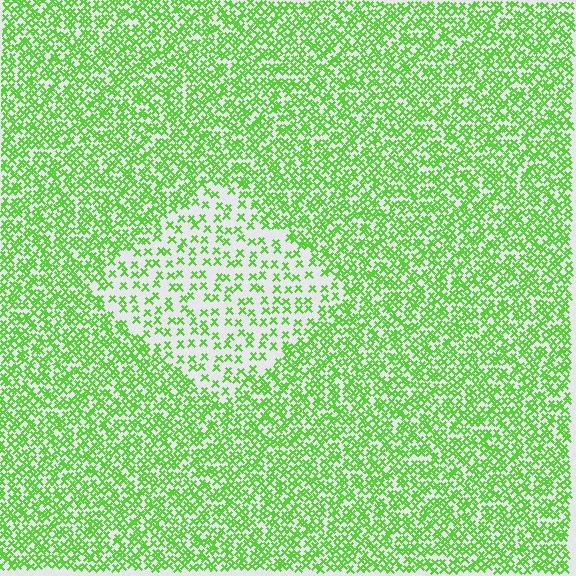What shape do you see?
I see a diamond.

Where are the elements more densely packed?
The elements are more densely packed outside the diamond boundary.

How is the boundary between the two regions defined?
The boundary is defined by a change in element density (approximately 2.4x ratio). All elements are the same color, size, and shape.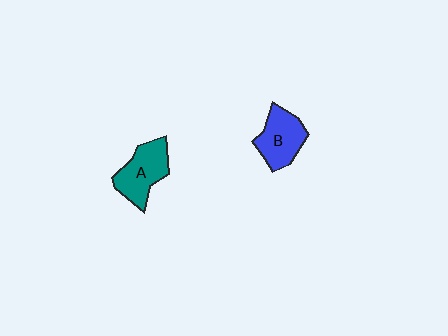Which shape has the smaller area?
Shape B (blue).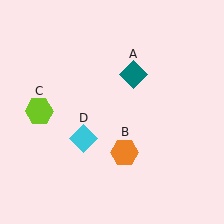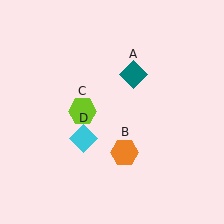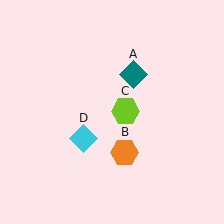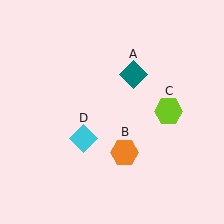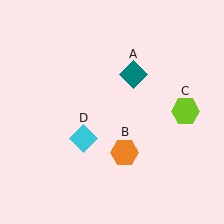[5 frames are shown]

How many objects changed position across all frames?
1 object changed position: lime hexagon (object C).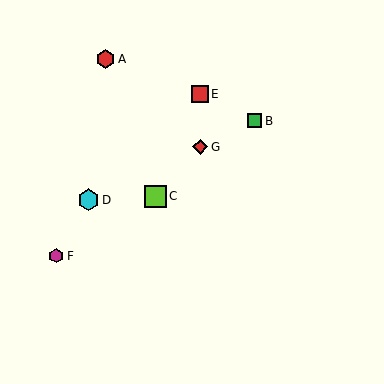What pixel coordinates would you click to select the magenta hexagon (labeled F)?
Click at (56, 256) to select the magenta hexagon F.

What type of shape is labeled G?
Shape G is a red diamond.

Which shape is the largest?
The lime square (labeled C) is the largest.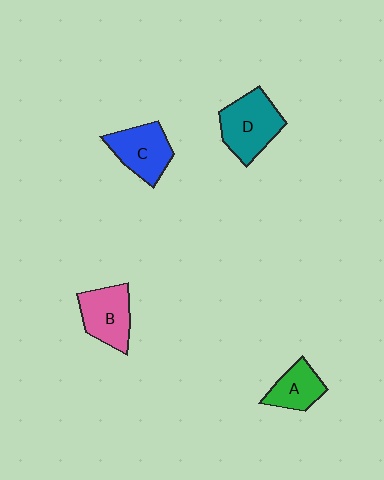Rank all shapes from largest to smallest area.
From largest to smallest: D (teal), C (blue), B (pink), A (green).